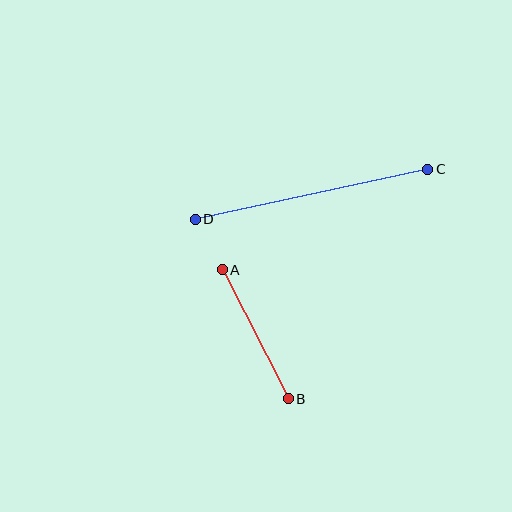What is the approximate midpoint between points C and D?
The midpoint is at approximately (311, 194) pixels.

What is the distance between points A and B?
The distance is approximately 145 pixels.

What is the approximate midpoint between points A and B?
The midpoint is at approximately (255, 334) pixels.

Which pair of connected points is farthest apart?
Points C and D are farthest apart.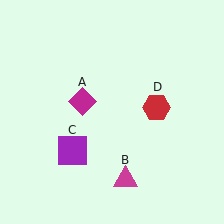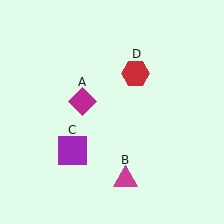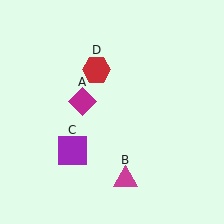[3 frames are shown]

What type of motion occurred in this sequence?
The red hexagon (object D) rotated counterclockwise around the center of the scene.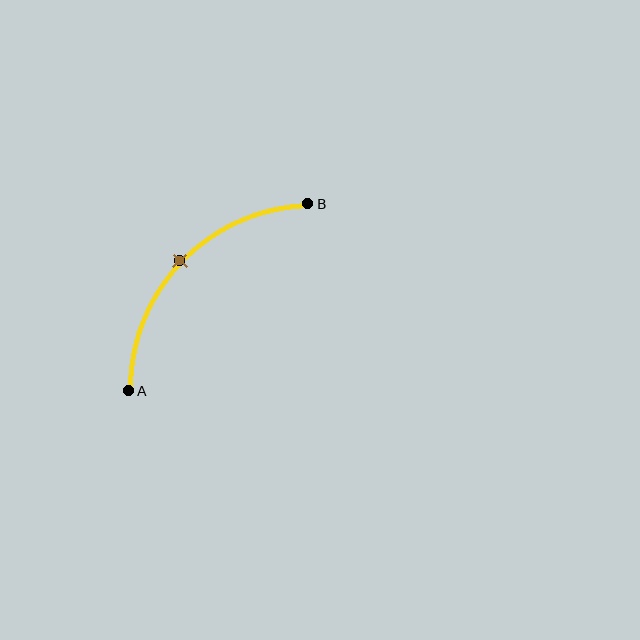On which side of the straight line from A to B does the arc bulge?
The arc bulges above and to the left of the straight line connecting A and B.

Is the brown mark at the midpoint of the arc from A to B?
Yes. The brown mark lies on the arc at equal arc-length from both A and B — it is the arc midpoint.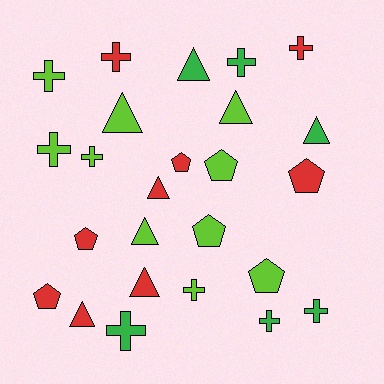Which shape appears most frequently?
Cross, with 10 objects.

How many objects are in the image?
There are 25 objects.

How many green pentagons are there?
There are no green pentagons.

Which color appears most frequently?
Lime, with 10 objects.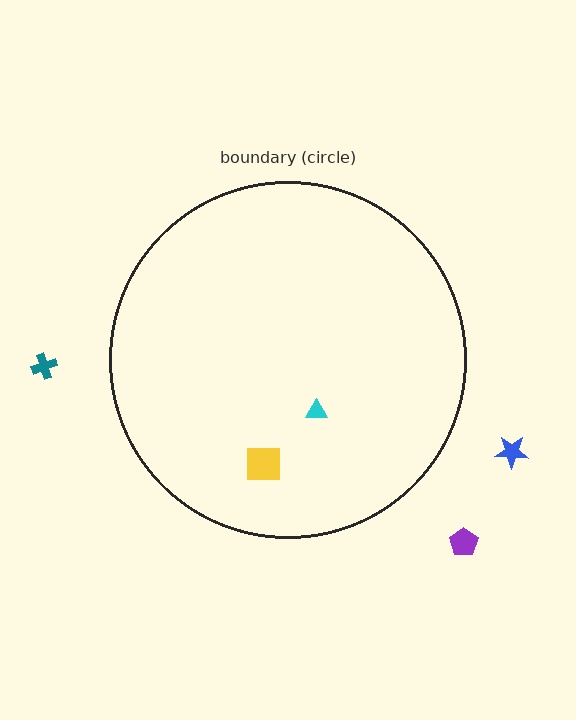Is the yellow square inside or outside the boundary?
Inside.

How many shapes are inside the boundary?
2 inside, 3 outside.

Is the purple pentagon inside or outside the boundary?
Outside.